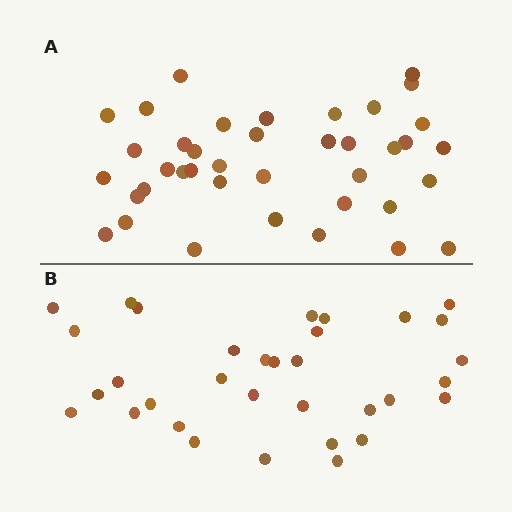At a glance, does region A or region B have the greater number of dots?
Region A (the top region) has more dots.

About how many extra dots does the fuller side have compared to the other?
Region A has about 6 more dots than region B.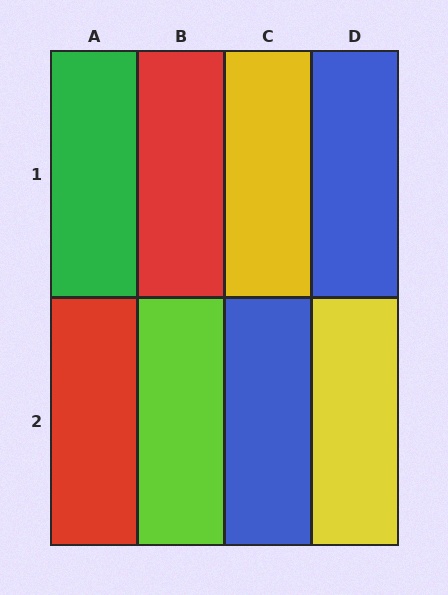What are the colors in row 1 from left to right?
Green, red, yellow, blue.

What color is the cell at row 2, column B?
Lime.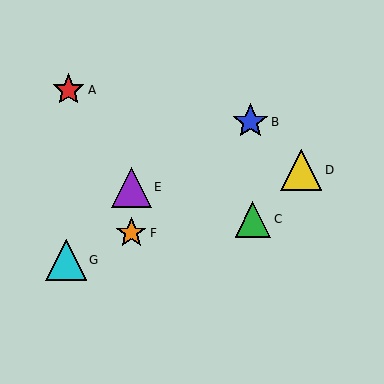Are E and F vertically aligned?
Yes, both are at x≈131.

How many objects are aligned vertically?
2 objects (E, F) are aligned vertically.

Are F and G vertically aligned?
No, F is at x≈131 and G is at x≈66.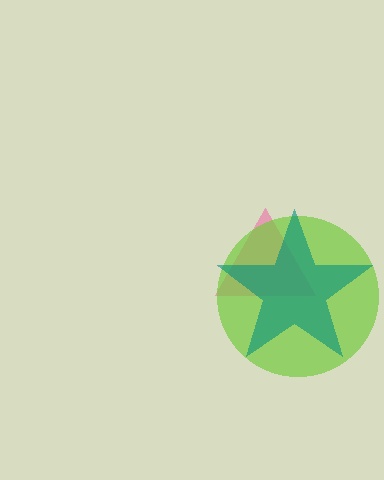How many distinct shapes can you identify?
There are 3 distinct shapes: a pink triangle, a lime circle, a teal star.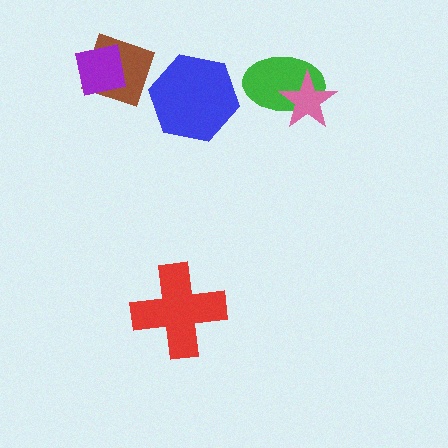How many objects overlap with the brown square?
1 object overlaps with the brown square.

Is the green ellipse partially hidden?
Yes, it is partially covered by another shape.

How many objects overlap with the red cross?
0 objects overlap with the red cross.